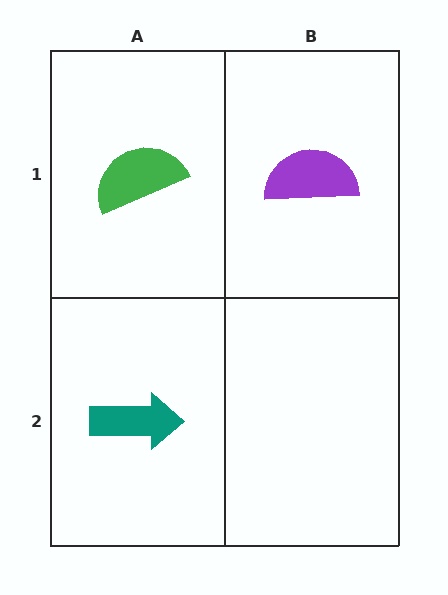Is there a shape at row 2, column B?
No, that cell is empty.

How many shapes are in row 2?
1 shape.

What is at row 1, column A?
A green semicircle.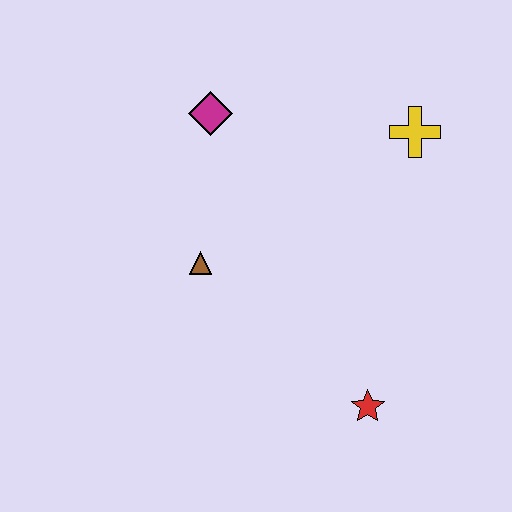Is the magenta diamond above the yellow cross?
Yes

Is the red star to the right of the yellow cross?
No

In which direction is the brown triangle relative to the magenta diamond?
The brown triangle is below the magenta diamond.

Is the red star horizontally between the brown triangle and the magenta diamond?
No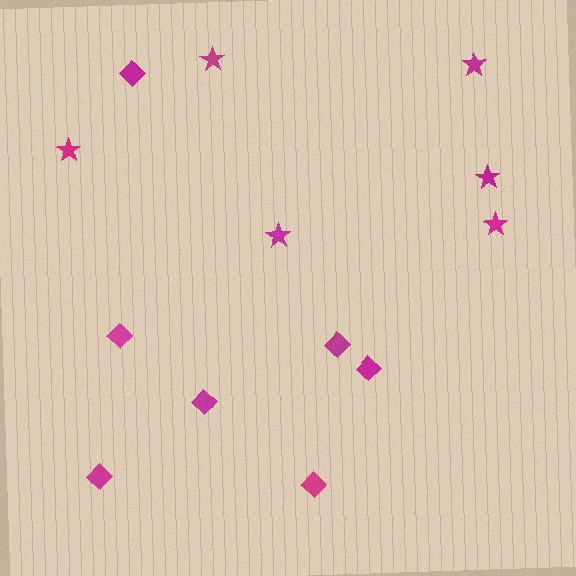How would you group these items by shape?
There are 2 groups: one group of stars (6) and one group of diamonds (7).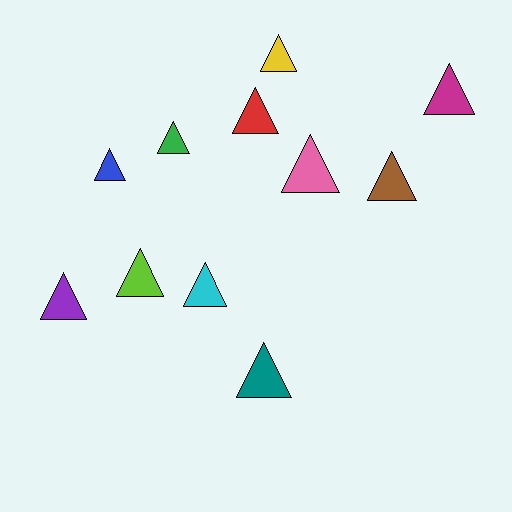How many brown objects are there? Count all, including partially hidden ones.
There is 1 brown object.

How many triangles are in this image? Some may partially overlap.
There are 11 triangles.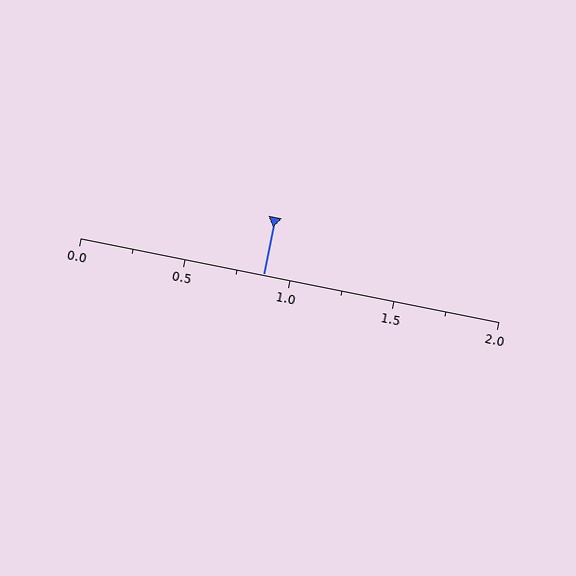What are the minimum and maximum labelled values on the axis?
The axis runs from 0.0 to 2.0.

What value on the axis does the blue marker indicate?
The marker indicates approximately 0.88.